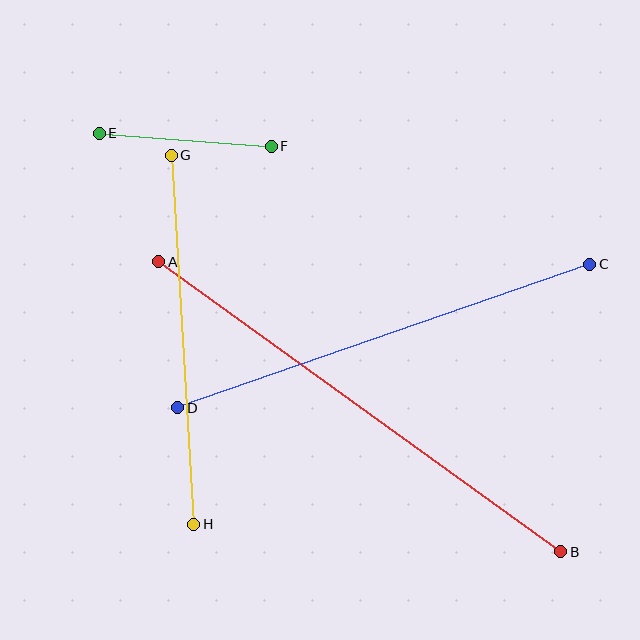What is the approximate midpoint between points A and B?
The midpoint is at approximately (360, 407) pixels.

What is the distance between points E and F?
The distance is approximately 172 pixels.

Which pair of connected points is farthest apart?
Points A and B are farthest apart.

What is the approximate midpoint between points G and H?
The midpoint is at approximately (182, 340) pixels.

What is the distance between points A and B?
The distance is approximately 496 pixels.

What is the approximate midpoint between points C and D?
The midpoint is at approximately (384, 336) pixels.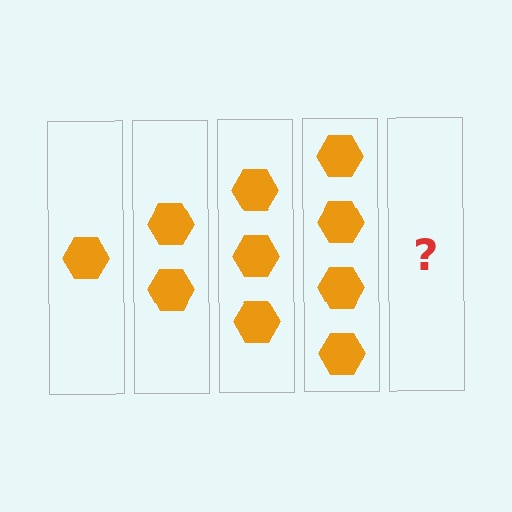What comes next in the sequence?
The next element should be 5 hexagons.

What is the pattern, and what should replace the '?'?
The pattern is that each step adds one more hexagon. The '?' should be 5 hexagons.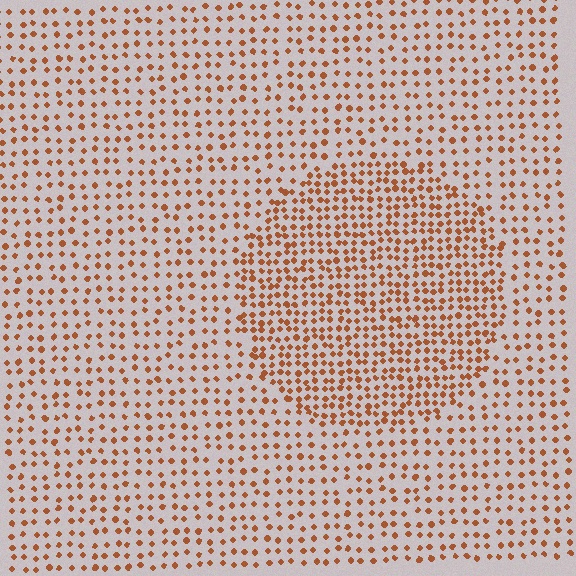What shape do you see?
I see a circle.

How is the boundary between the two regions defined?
The boundary is defined by a change in element density (approximately 1.8x ratio). All elements are the same color, size, and shape.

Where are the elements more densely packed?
The elements are more densely packed inside the circle boundary.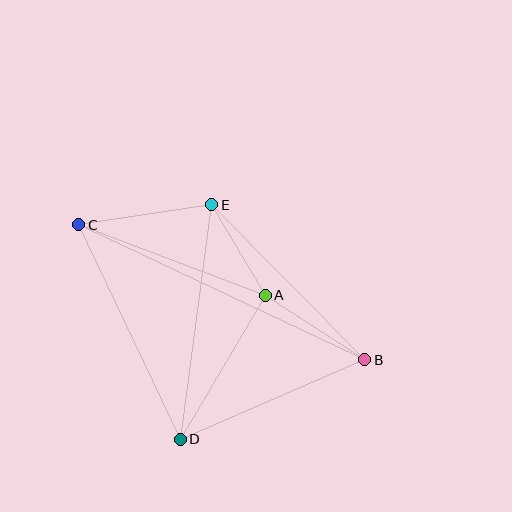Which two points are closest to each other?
Points A and E are closest to each other.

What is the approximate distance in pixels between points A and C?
The distance between A and C is approximately 199 pixels.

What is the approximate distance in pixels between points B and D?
The distance between B and D is approximately 201 pixels.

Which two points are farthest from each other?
Points B and C are farthest from each other.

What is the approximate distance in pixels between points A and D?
The distance between A and D is approximately 167 pixels.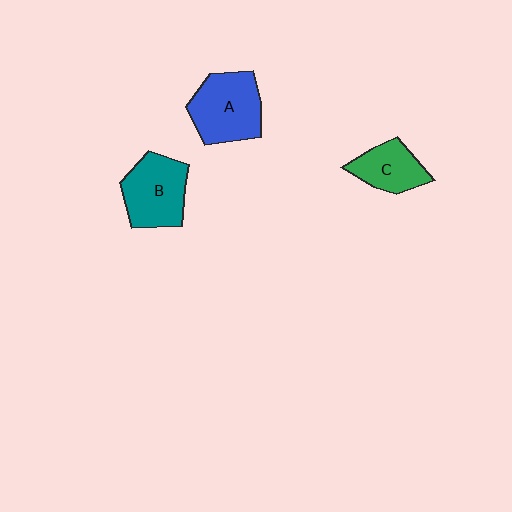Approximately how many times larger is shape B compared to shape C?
Approximately 1.4 times.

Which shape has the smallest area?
Shape C (green).